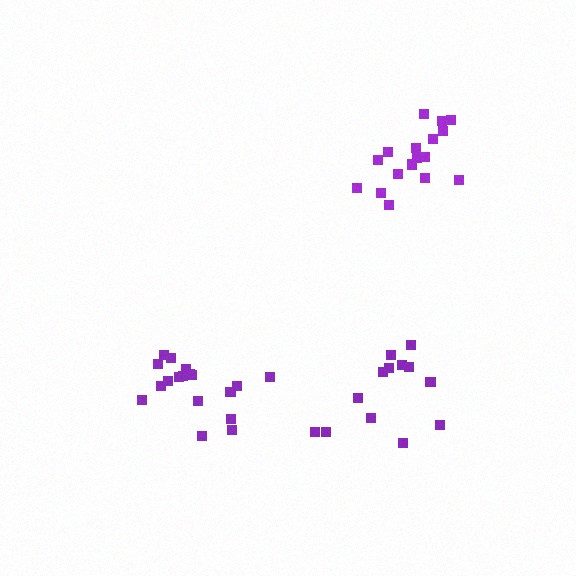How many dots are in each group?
Group 1: 13 dots, Group 2: 18 dots, Group 3: 17 dots (48 total).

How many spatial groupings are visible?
There are 3 spatial groupings.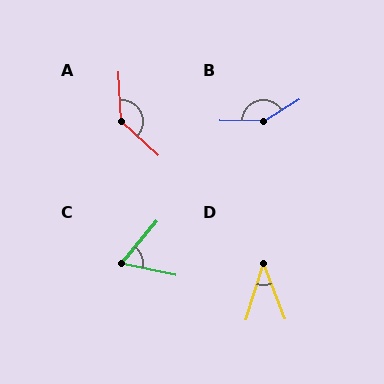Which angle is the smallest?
D, at approximately 39 degrees.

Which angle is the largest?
B, at approximately 148 degrees.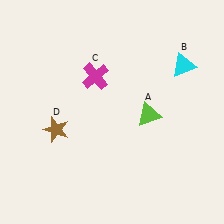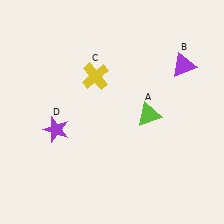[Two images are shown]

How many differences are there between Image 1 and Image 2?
There are 3 differences between the two images.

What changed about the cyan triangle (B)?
In Image 1, B is cyan. In Image 2, it changed to purple.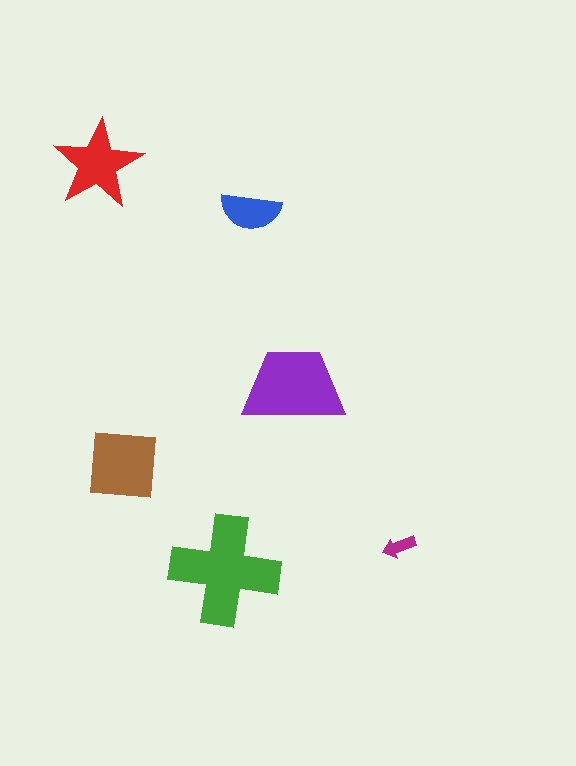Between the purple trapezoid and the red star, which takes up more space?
The purple trapezoid.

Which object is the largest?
The green cross.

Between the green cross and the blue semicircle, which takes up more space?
The green cross.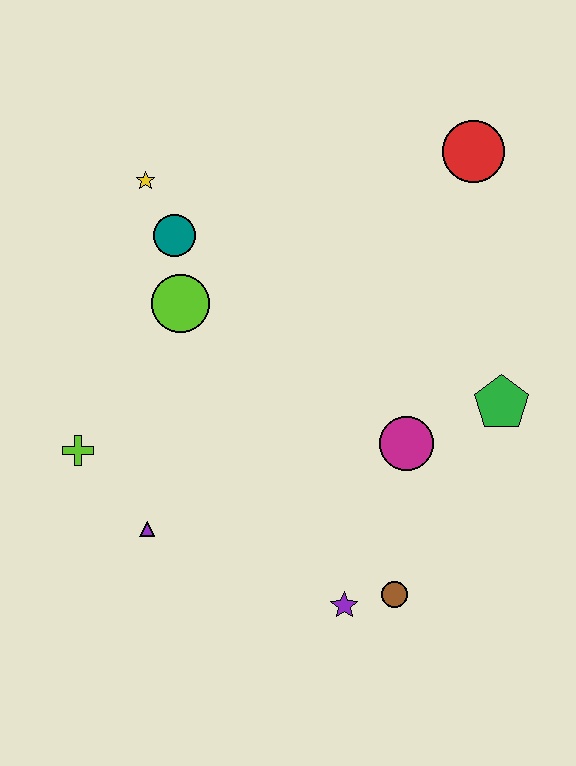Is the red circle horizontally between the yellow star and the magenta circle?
No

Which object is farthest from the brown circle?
The yellow star is farthest from the brown circle.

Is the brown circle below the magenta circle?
Yes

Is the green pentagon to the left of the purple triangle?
No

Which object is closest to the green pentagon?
The magenta circle is closest to the green pentagon.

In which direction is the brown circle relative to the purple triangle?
The brown circle is to the right of the purple triangle.